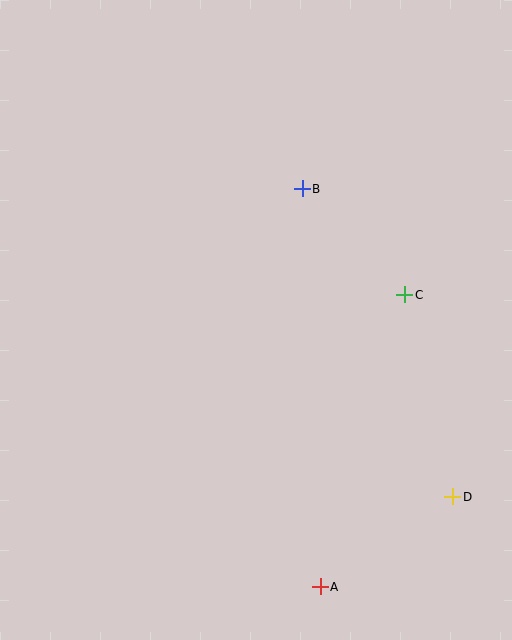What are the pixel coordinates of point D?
Point D is at (453, 497).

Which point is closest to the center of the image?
Point B at (302, 189) is closest to the center.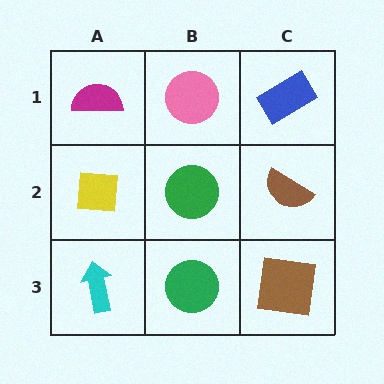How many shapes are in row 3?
3 shapes.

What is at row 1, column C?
A blue rectangle.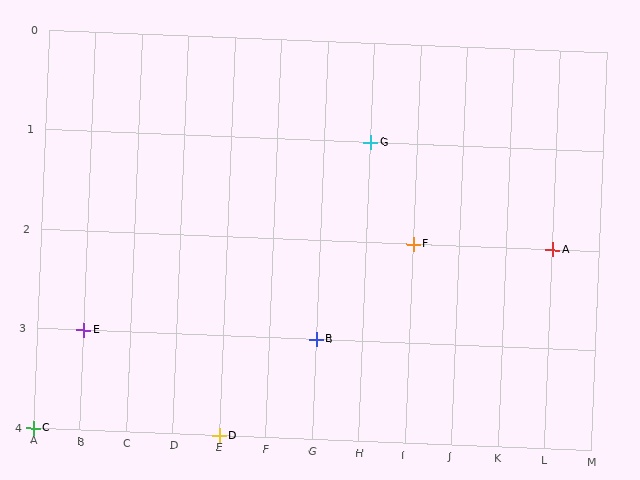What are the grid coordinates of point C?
Point C is at grid coordinates (A, 4).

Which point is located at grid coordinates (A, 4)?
Point C is at (A, 4).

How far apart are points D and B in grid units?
Points D and B are 2 columns and 1 row apart (about 2.2 grid units diagonally).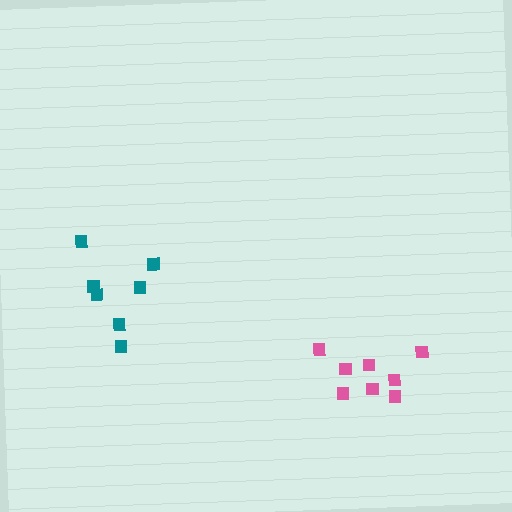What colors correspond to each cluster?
The clusters are colored: pink, teal.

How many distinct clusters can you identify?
There are 2 distinct clusters.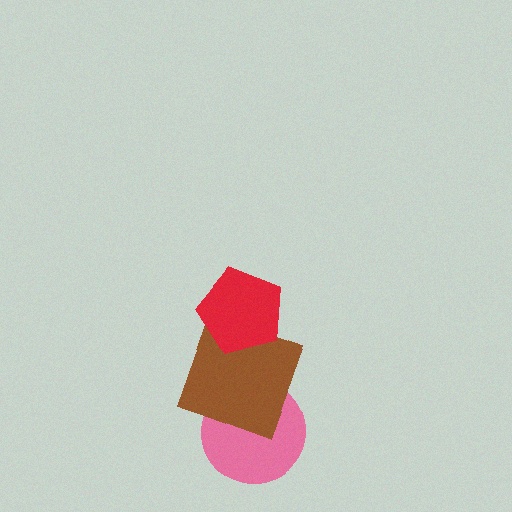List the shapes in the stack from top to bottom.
From top to bottom: the red pentagon, the brown square, the pink circle.